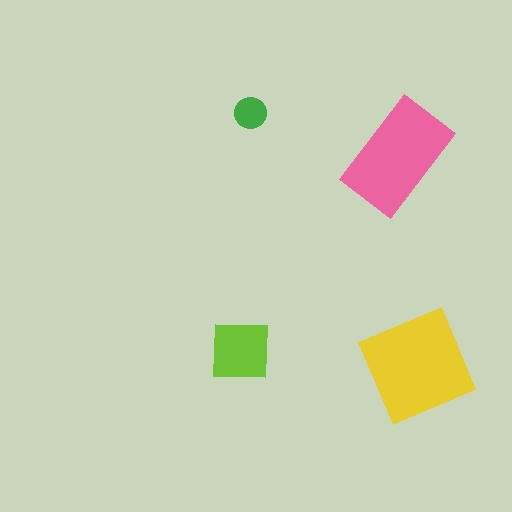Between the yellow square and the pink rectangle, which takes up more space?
The yellow square.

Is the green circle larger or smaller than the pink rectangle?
Smaller.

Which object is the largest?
The yellow square.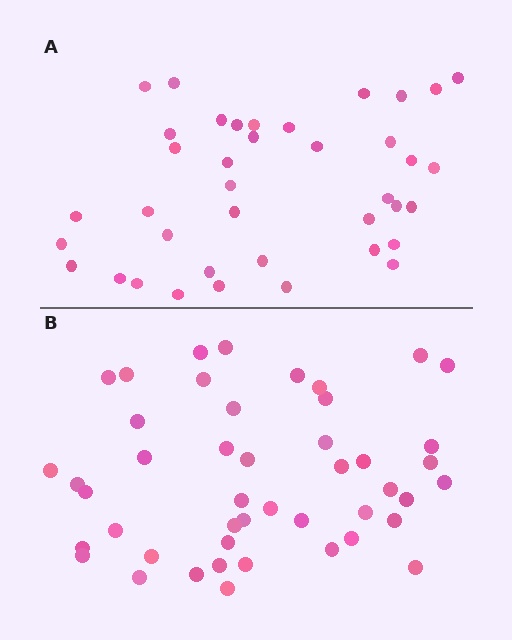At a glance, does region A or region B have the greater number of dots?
Region B (the bottom region) has more dots.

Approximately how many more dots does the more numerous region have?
Region B has roughly 8 or so more dots than region A.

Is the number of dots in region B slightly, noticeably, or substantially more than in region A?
Region B has only slightly more — the two regions are fairly close. The ratio is roughly 1.2 to 1.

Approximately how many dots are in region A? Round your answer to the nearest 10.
About 40 dots. (The exact count is 39, which rounds to 40.)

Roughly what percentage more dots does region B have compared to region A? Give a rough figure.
About 20% more.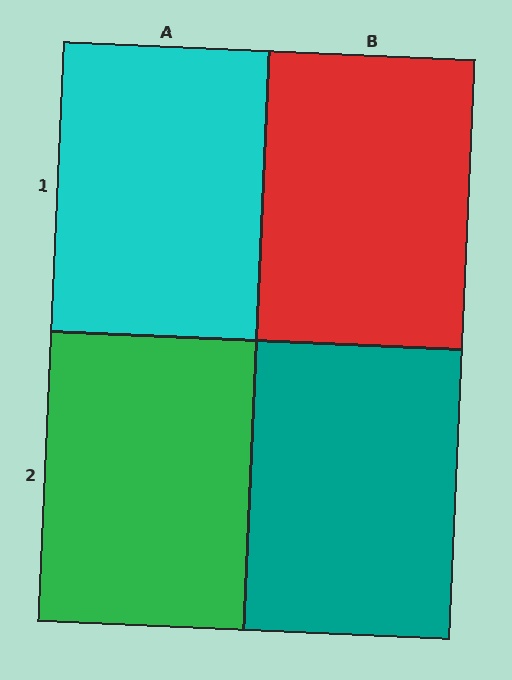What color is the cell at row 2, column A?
Green.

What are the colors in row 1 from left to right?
Cyan, red.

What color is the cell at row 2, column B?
Teal.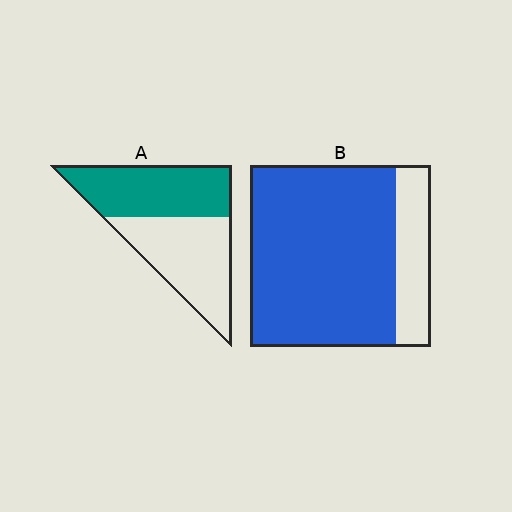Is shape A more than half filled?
Roughly half.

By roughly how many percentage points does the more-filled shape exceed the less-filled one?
By roughly 30 percentage points (B over A).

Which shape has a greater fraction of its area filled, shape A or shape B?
Shape B.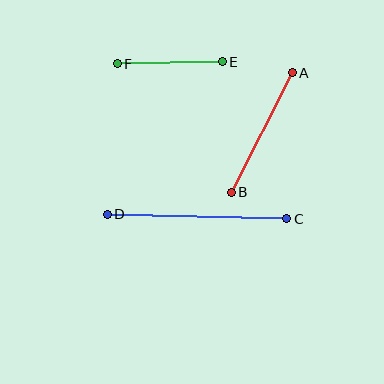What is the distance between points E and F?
The distance is approximately 105 pixels.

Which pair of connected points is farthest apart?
Points C and D are farthest apart.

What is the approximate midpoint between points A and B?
The midpoint is at approximately (262, 133) pixels.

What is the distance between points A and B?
The distance is approximately 134 pixels.